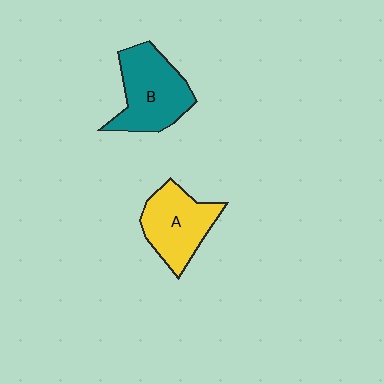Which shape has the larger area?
Shape B (teal).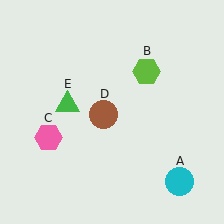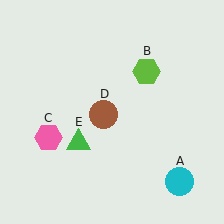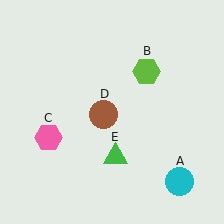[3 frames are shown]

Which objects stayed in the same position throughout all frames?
Cyan circle (object A) and lime hexagon (object B) and pink hexagon (object C) and brown circle (object D) remained stationary.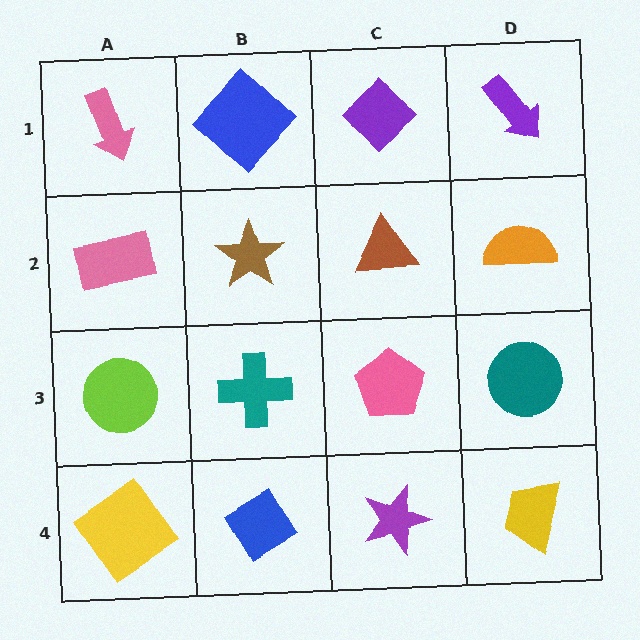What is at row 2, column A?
A pink rectangle.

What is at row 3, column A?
A lime circle.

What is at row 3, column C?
A pink pentagon.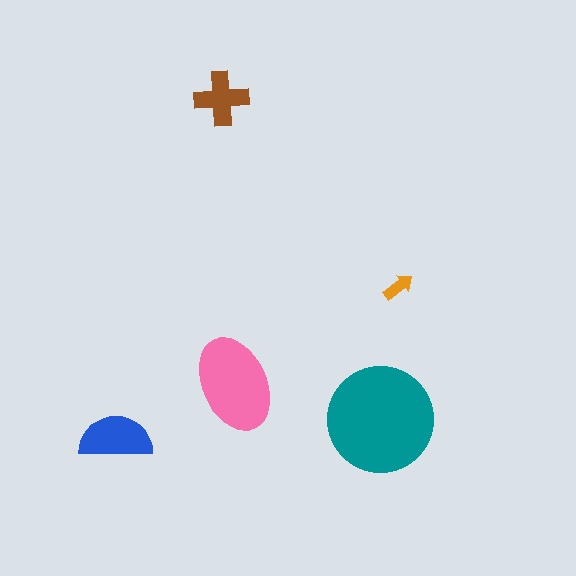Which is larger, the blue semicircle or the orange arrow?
The blue semicircle.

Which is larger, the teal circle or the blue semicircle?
The teal circle.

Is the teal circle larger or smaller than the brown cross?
Larger.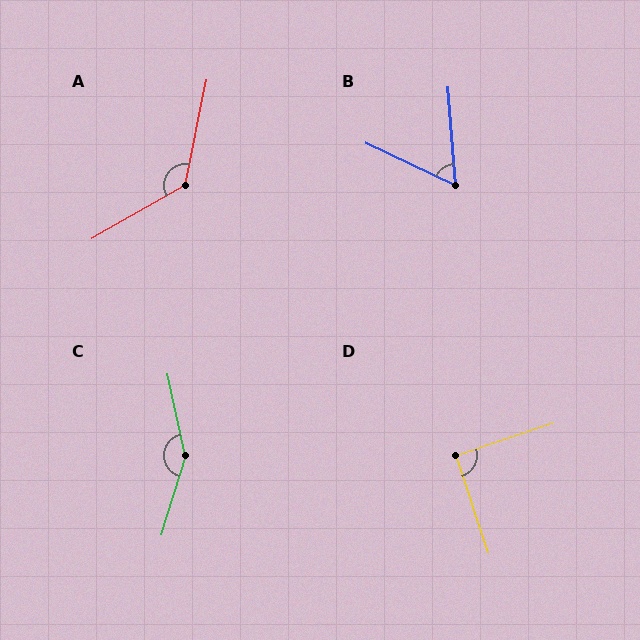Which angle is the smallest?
B, at approximately 60 degrees.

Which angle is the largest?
C, at approximately 151 degrees.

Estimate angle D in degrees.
Approximately 90 degrees.